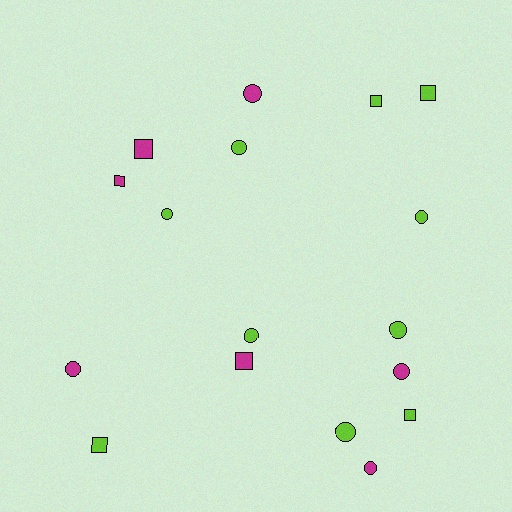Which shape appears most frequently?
Circle, with 10 objects.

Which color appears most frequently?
Lime, with 10 objects.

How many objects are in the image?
There are 17 objects.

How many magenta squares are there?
There are 3 magenta squares.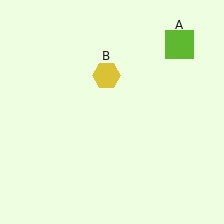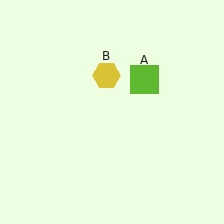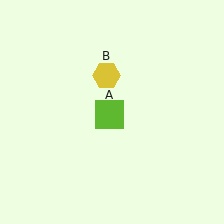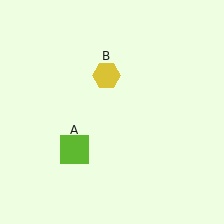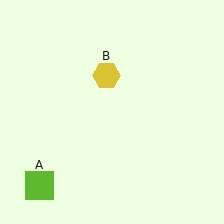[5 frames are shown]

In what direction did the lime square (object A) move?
The lime square (object A) moved down and to the left.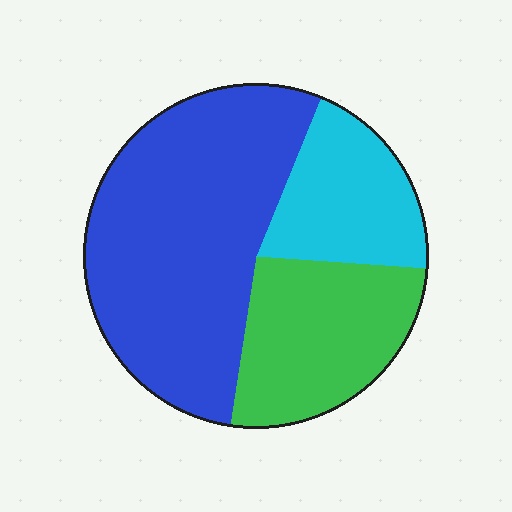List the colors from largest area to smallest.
From largest to smallest: blue, green, cyan.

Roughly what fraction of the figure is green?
Green takes up about one quarter (1/4) of the figure.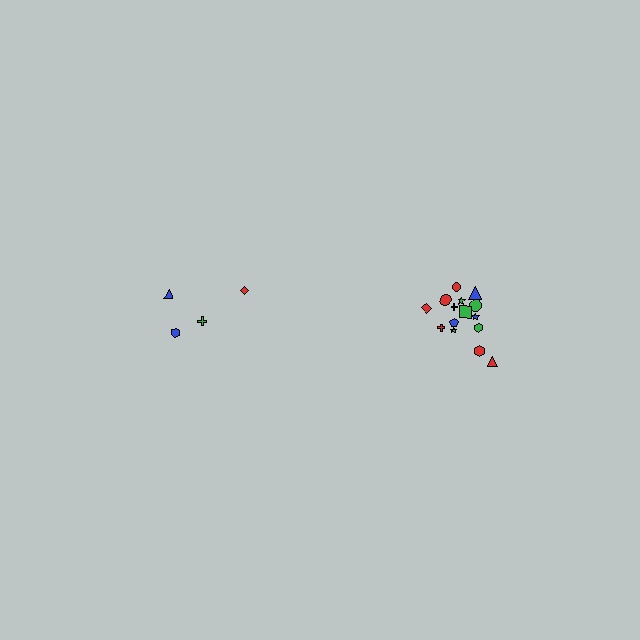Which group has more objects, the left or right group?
The right group.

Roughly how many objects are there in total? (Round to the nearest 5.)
Roughly 20 objects in total.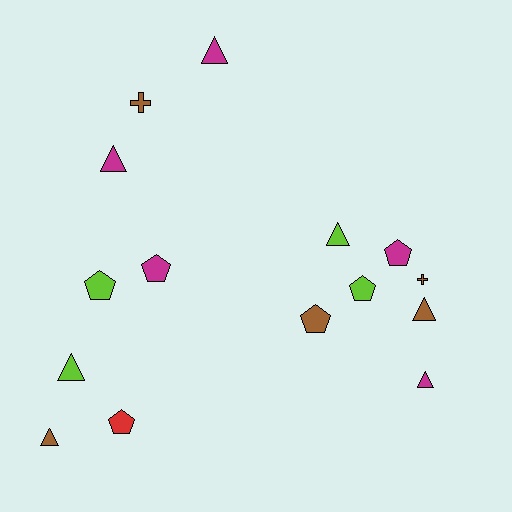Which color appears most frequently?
Brown, with 5 objects.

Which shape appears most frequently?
Triangle, with 7 objects.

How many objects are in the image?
There are 15 objects.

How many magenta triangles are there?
There are 3 magenta triangles.